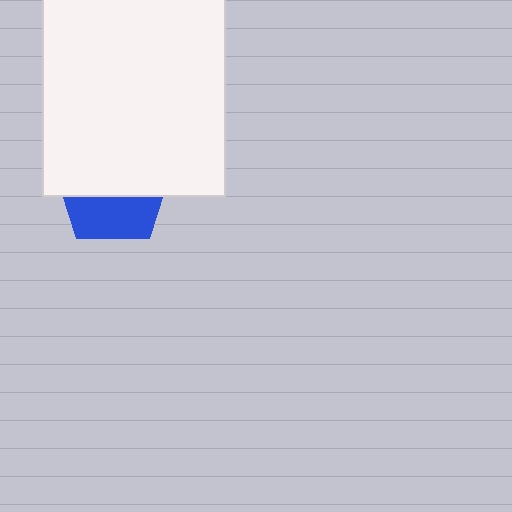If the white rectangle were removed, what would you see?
You would see the complete blue pentagon.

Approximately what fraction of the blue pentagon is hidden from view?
Roughly 61% of the blue pentagon is hidden behind the white rectangle.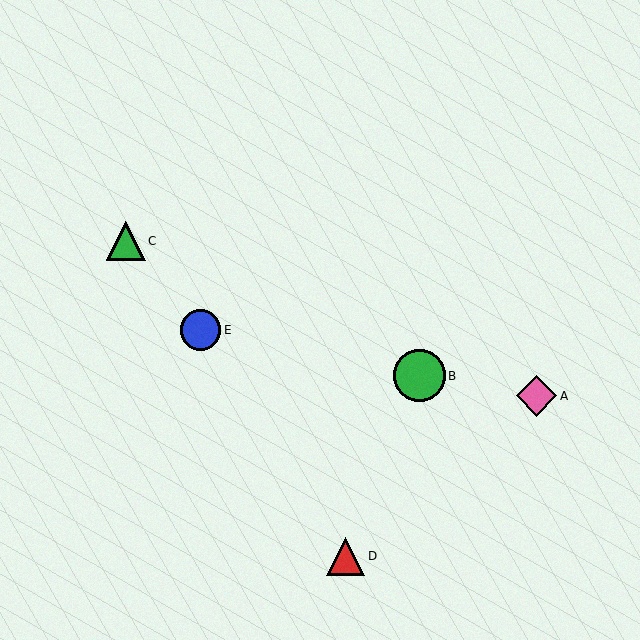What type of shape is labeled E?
Shape E is a blue circle.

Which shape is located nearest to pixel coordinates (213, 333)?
The blue circle (labeled E) at (200, 330) is nearest to that location.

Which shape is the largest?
The green circle (labeled B) is the largest.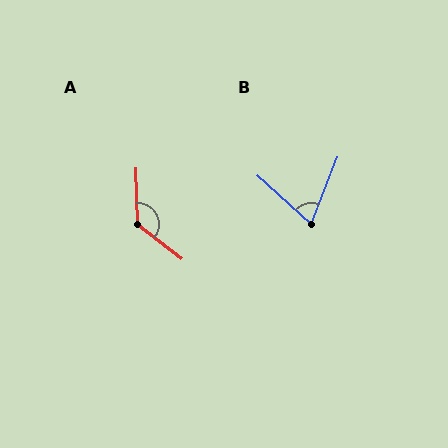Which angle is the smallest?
B, at approximately 69 degrees.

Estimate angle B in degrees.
Approximately 69 degrees.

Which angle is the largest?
A, at approximately 130 degrees.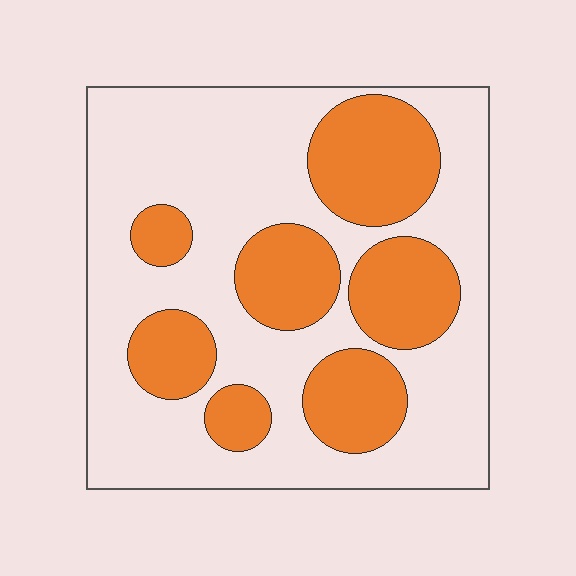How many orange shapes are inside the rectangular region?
7.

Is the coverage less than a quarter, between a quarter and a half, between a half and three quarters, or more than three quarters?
Between a quarter and a half.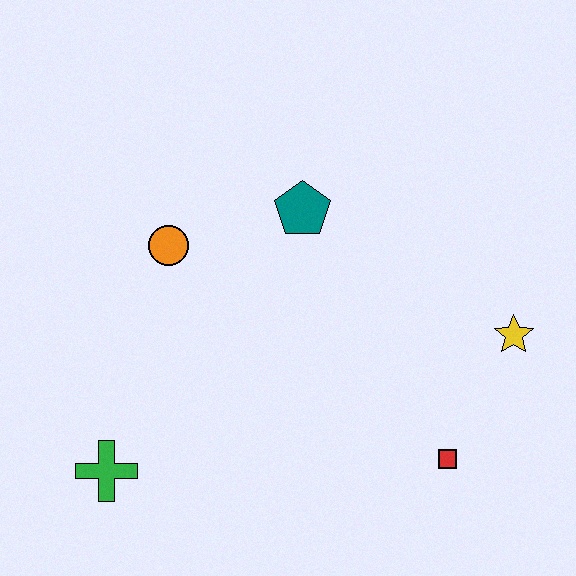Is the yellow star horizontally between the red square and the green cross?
No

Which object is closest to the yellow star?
The red square is closest to the yellow star.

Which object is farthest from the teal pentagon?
The green cross is farthest from the teal pentagon.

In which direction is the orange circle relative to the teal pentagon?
The orange circle is to the left of the teal pentagon.